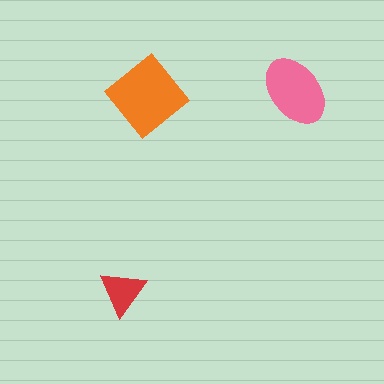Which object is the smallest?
The red triangle.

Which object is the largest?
The orange diamond.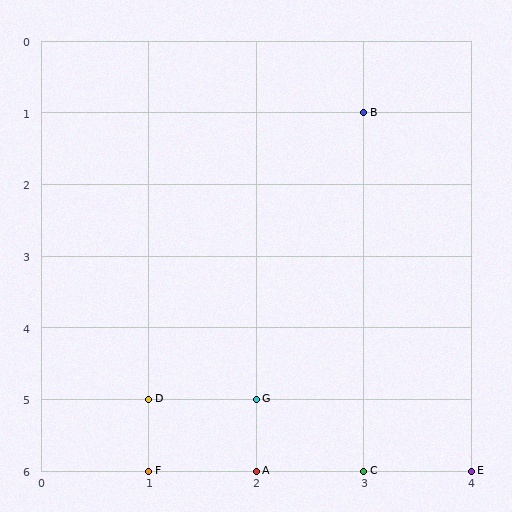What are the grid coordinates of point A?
Point A is at grid coordinates (2, 6).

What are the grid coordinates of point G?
Point G is at grid coordinates (2, 5).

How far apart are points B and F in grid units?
Points B and F are 2 columns and 5 rows apart (about 5.4 grid units diagonally).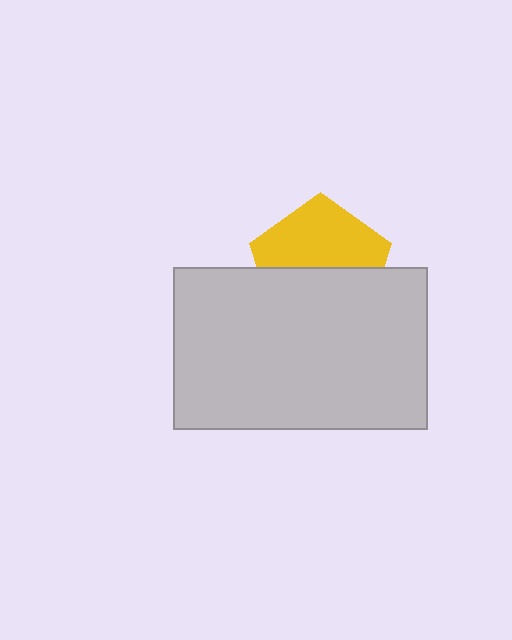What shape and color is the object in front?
The object in front is a light gray rectangle.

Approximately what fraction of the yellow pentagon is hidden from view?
Roughly 48% of the yellow pentagon is hidden behind the light gray rectangle.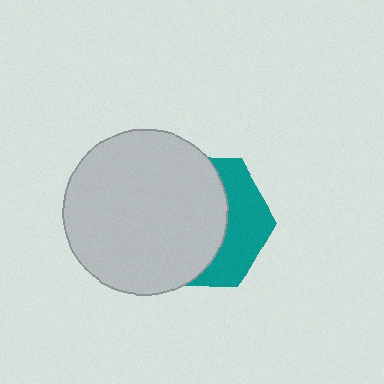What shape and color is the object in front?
The object in front is a light gray circle.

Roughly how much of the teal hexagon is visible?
A small part of it is visible (roughly 36%).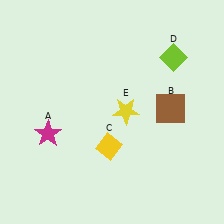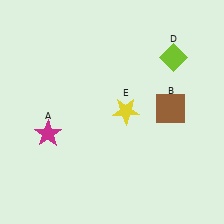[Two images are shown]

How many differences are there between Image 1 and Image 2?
There is 1 difference between the two images.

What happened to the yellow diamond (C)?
The yellow diamond (C) was removed in Image 2. It was in the bottom-left area of Image 1.